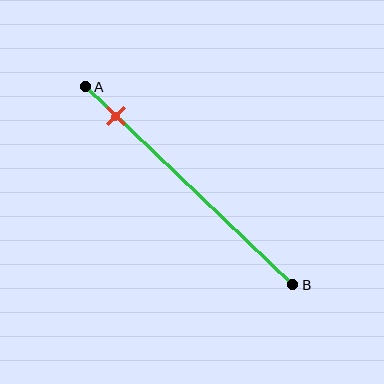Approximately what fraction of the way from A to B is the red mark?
The red mark is approximately 15% of the way from A to B.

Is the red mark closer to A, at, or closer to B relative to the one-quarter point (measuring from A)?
The red mark is closer to point A than the one-quarter point of segment AB.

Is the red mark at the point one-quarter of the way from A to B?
No, the mark is at about 15% from A, not at the 25% one-quarter point.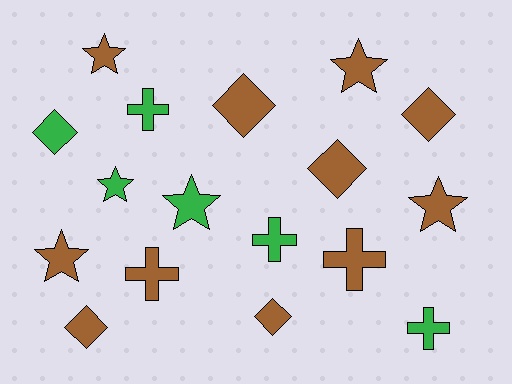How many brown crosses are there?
There are 2 brown crosses.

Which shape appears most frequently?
Diamond, with 6 objects.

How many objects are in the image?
There are 17 objects.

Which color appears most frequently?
Brown, with 11 objects.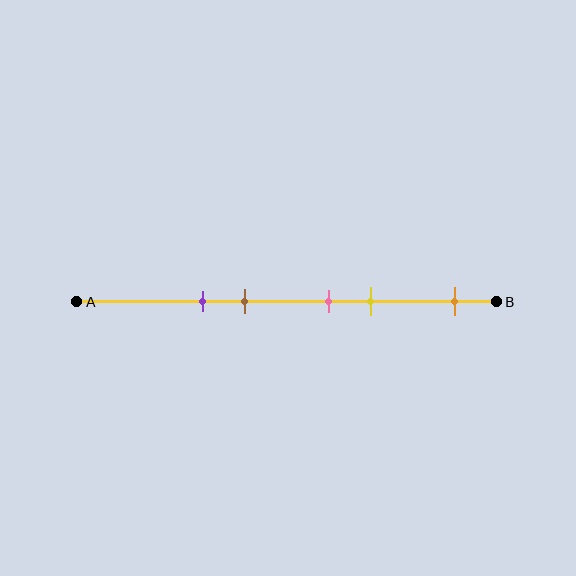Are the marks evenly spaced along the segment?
No, the marks are not evenly spaced.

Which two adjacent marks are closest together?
The pink and yellow marks are the closest adjacent pair.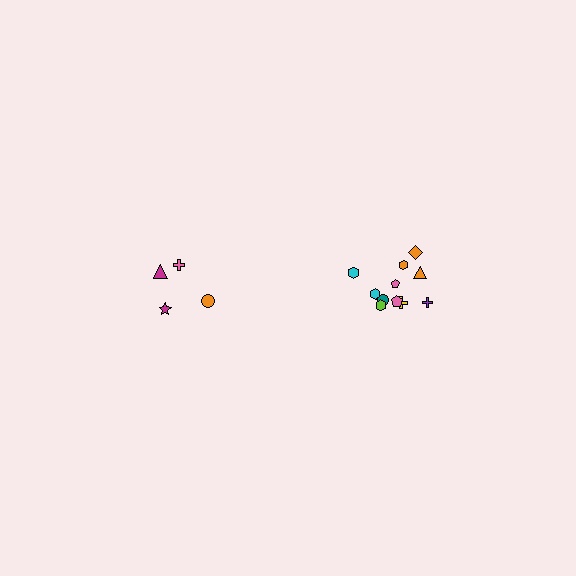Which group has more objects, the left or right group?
The right group.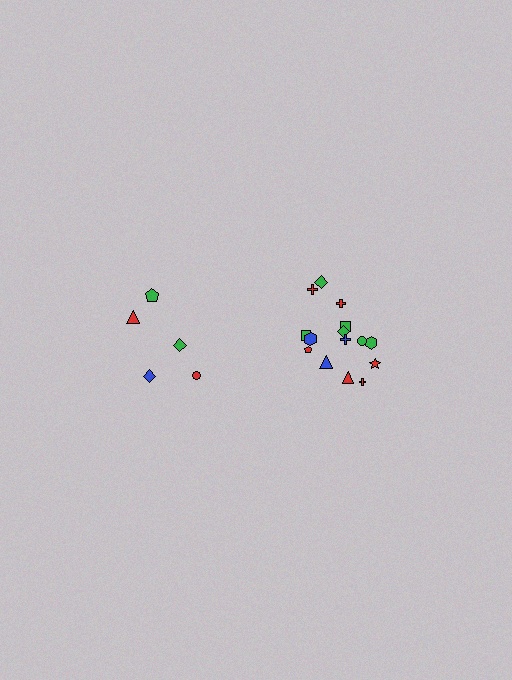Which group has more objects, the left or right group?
The right group.